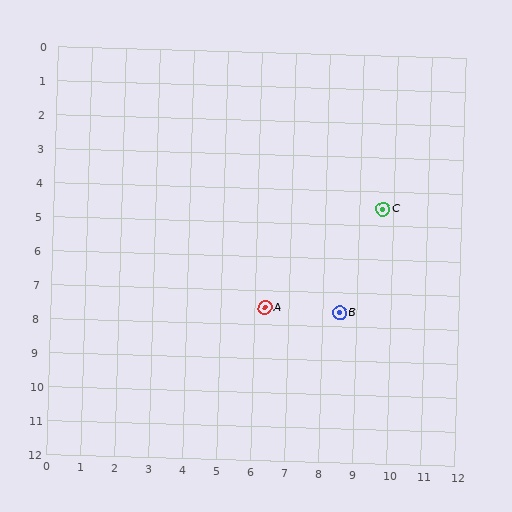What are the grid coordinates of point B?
Point B is at approximately (8.5, 7.6).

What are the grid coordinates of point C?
Point C is at approximately (9.7, 4.5).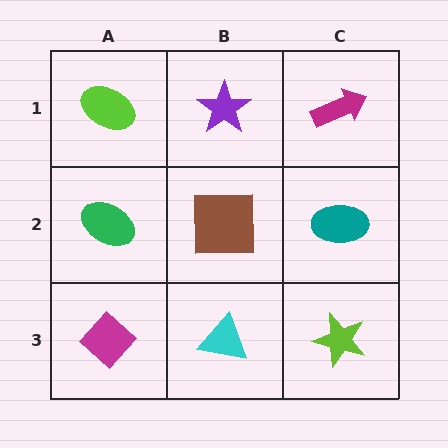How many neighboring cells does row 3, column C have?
2.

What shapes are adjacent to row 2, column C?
A magenta arrow (row 1, column C), a lime star (row 3, column C), a brown square (row 2, column B).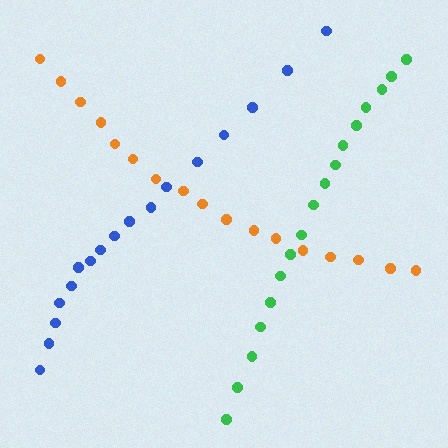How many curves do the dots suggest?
There are 3 distinct paths.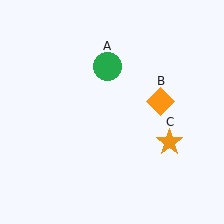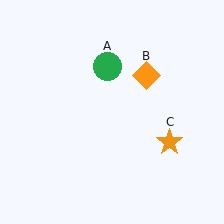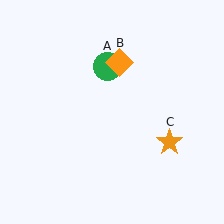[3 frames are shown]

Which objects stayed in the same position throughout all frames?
Green circle (object A) and orange star (object C) remained stationary.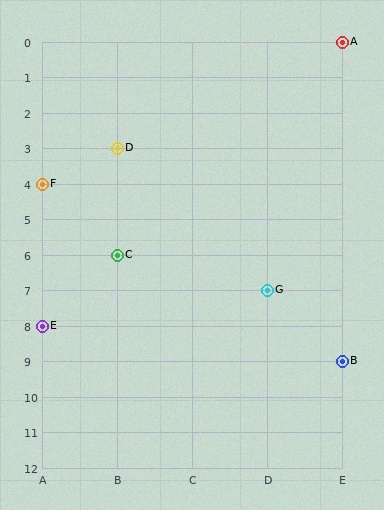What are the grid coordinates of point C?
Point C is at grid coordinates (B, 6).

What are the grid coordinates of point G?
Point G is at grid coordinates (D, 7).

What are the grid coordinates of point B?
Point B is at grid coordinates (E, 9).